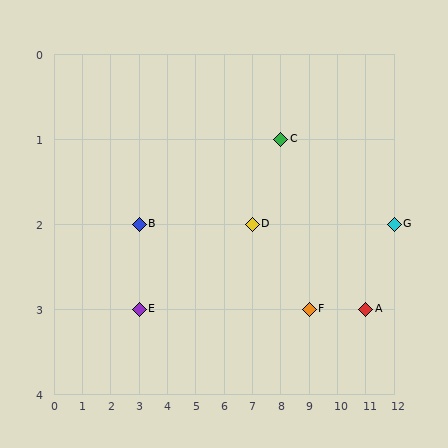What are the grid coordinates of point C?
Point C is at grid coordinates (8, 1).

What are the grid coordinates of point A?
Point A is at grid coordinates (11, 3).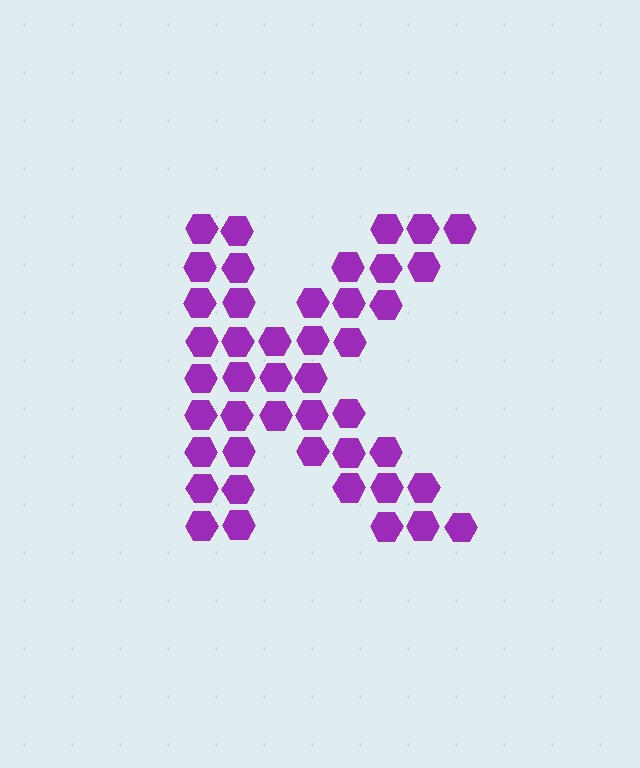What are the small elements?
The small elements are hexagons.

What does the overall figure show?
The overall figure shows the letter K.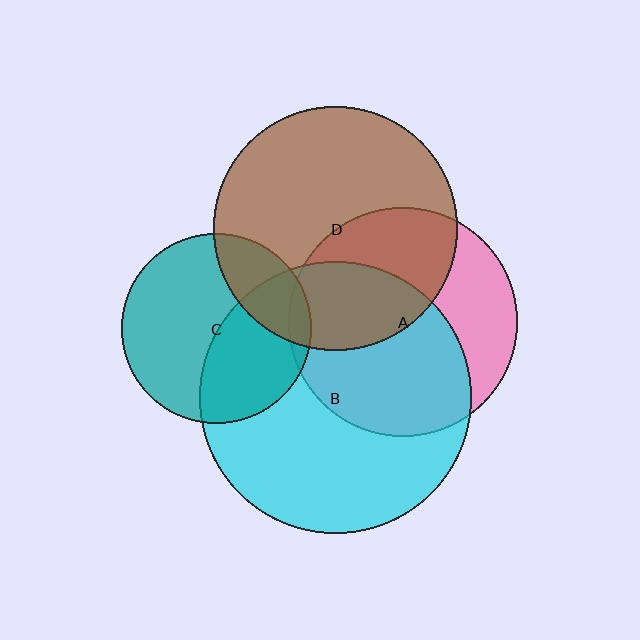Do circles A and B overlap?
Yes.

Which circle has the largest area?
Circle B (cyan).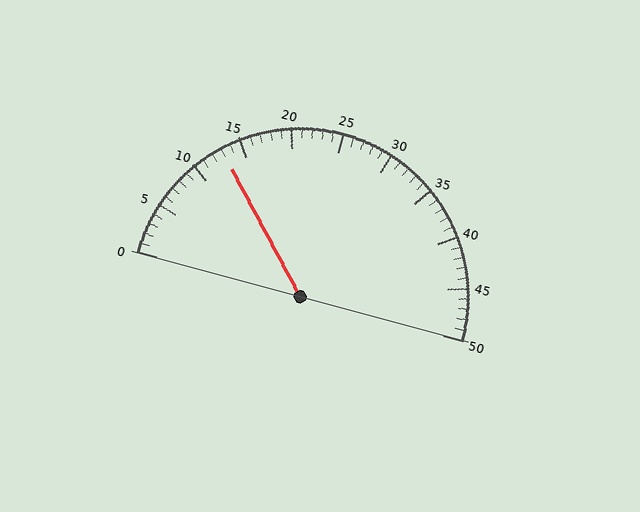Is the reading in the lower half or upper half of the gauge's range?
The reading is in the lower half of the range (0 to 50).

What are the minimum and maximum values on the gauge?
The gauge ranges from 0 to 50.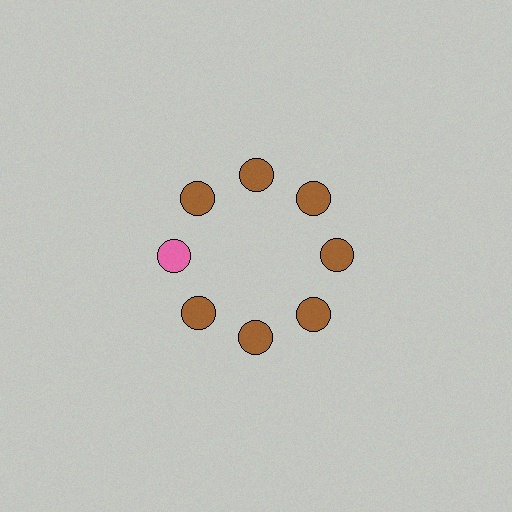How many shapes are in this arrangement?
There are 8 shapes arranged in a ring pattern.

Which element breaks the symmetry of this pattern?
The pink circle at roughly the 9 o'clock position breaks the symmetry. All other shapes are brown circles.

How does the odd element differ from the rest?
It has a different color: pink instead of brown.